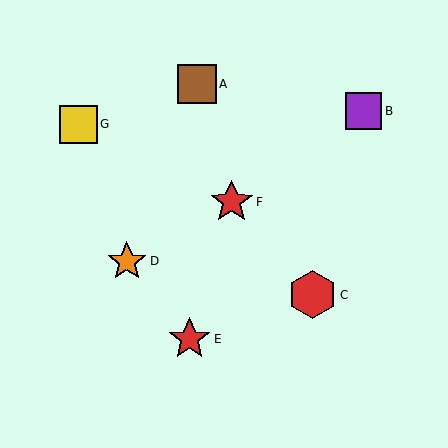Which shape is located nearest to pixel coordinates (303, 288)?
The red hexagon (labeled C) at (313, 295) is nearest to that location.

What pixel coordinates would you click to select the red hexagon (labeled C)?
Click at (313, 295) to select the red hexagon C.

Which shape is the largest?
The red hexagon (labeled C) is the largest.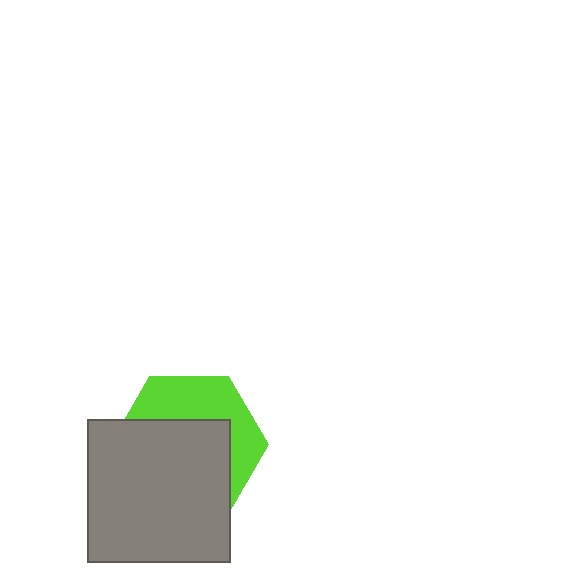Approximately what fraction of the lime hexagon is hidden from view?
Roughly 60% of the lime hexagon is hidden behind the gray square.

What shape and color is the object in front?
The object in front is a gray square.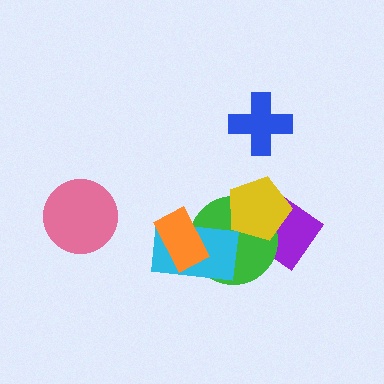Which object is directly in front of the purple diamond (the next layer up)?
The green circle is directly in front of the purple diamond.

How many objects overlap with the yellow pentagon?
2 objects overlap with the yellow pentagon.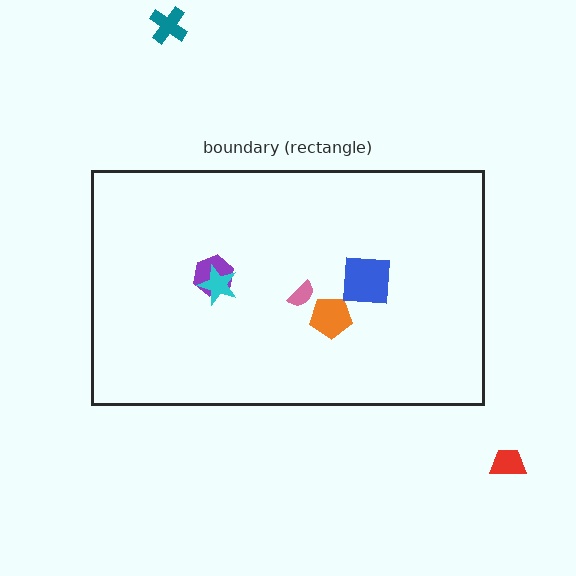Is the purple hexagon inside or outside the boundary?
Inside.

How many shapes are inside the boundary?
5 inside, 2 outside.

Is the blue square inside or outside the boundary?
Inside.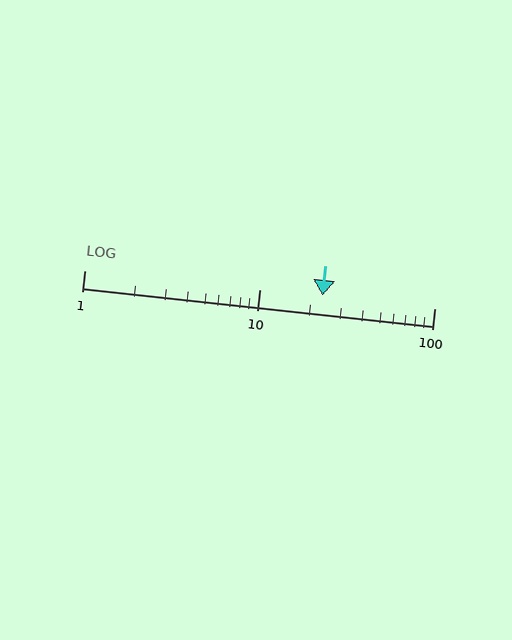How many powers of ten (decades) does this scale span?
The scale spans 2 decades, from 1 to 100.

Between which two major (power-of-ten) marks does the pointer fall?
The pointer is between 10 and 100.